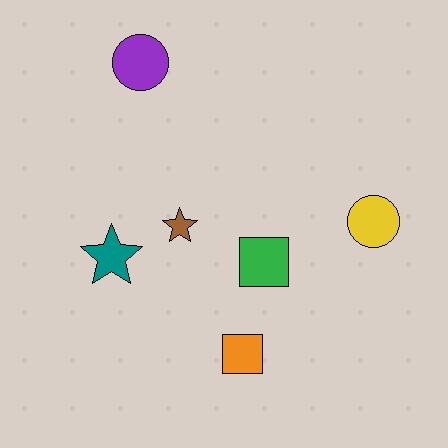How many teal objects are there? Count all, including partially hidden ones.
There is 1 teal object.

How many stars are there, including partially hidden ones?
There are 2 stars.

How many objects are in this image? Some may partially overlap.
There are 6 objects.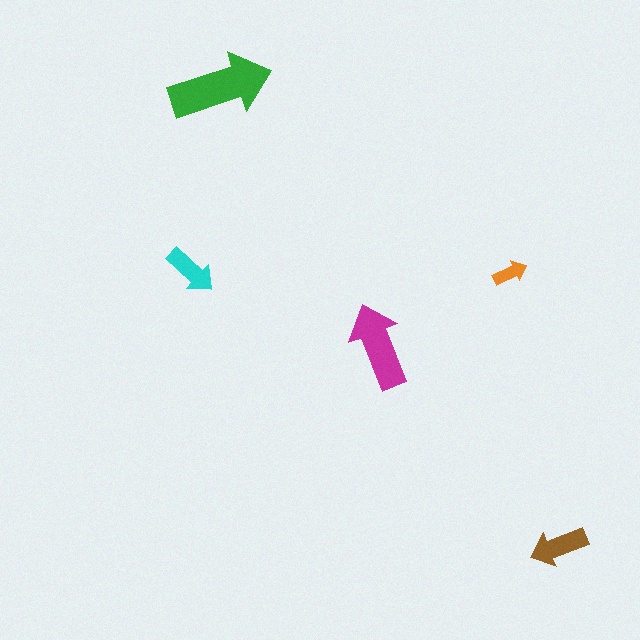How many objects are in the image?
There are 5 objects in the image.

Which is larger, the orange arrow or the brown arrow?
The brown one.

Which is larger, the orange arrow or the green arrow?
The green one.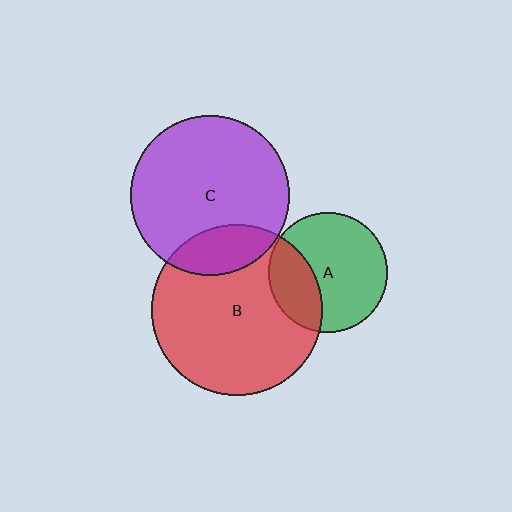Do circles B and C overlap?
Yes.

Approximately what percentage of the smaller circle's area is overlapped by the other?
Approximately 20%.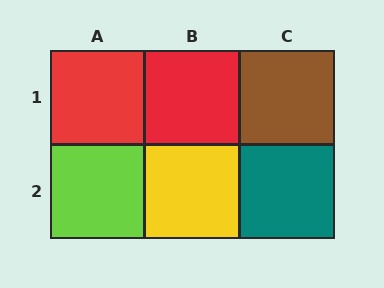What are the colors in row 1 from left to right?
Red, red, brown.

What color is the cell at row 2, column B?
Yellow.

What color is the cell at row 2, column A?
Lime.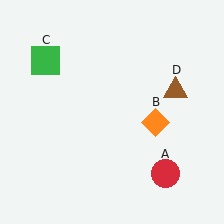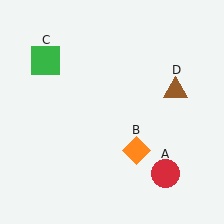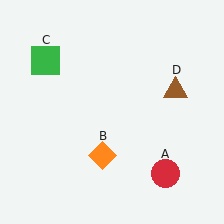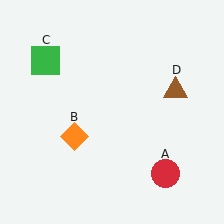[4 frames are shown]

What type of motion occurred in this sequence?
The orange diamond (object B) rotated clockwise around the center of the scene.